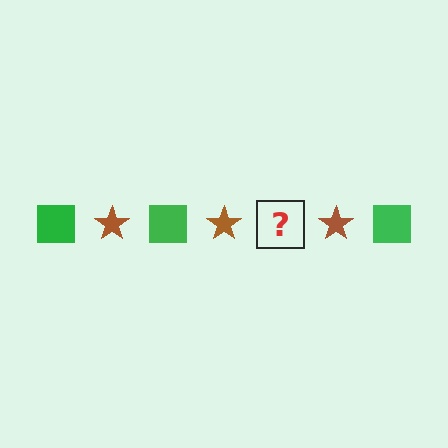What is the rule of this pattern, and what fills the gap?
The rule is that the pattern alternates between green square and brown star. The gap should be filled with a green square.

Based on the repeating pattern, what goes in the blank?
The blank should be a green square.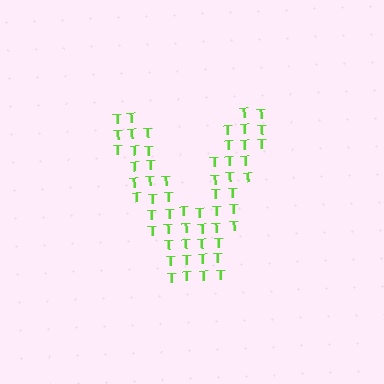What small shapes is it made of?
It is made of small letter T's.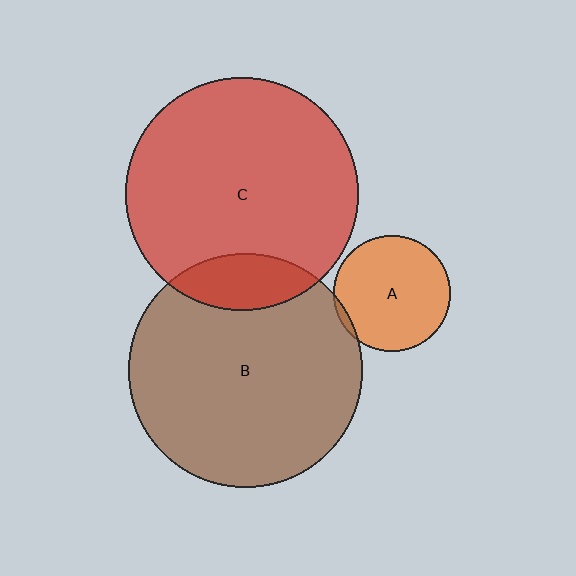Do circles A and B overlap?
Yes.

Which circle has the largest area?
Circle B (brown).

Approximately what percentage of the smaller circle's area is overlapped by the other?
Approximately 5%.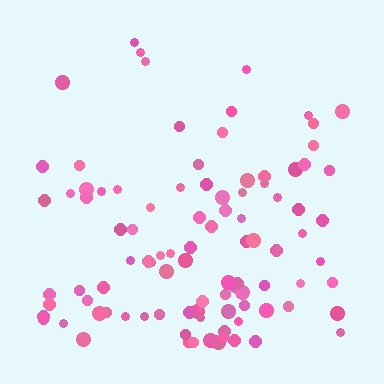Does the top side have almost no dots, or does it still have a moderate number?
Still a moderate number, just noticeably fewer than the bottom.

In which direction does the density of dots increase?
From top to bottom, with the bottom side densest.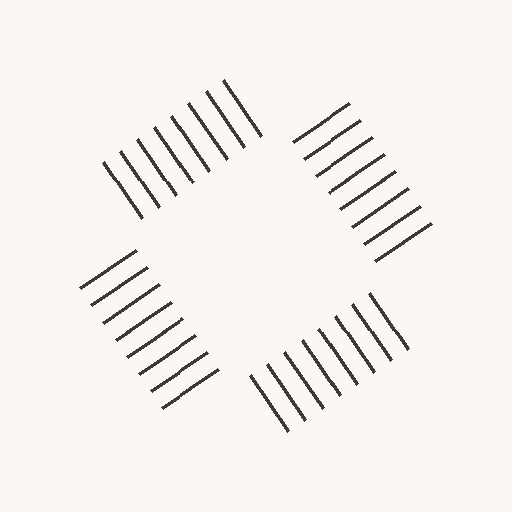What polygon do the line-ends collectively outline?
An illusory square — the line segments terminate on its edges but no continuous stroke is drawn.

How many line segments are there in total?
32 — 8 along each of the 4 edges.